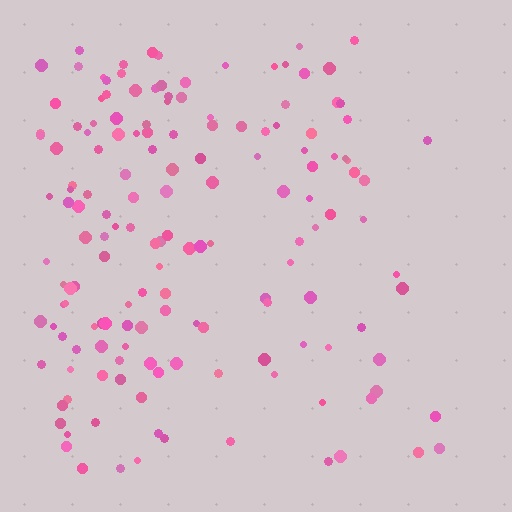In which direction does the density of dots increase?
From right to left, with the left side densest.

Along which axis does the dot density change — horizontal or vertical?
Horizontal.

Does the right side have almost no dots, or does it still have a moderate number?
Still a moderate number, just noticeably fewer than the left.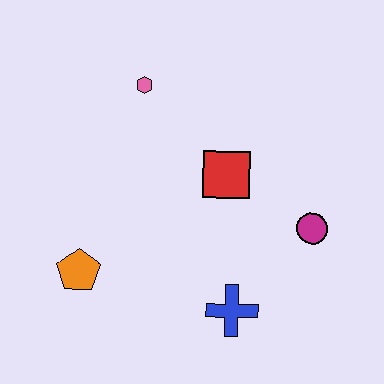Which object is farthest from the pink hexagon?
The blue cross is farthest from the pink hexagon.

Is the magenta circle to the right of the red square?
Yes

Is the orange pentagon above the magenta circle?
No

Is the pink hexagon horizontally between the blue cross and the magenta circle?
No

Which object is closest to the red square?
The magenta circle is closest to the red square.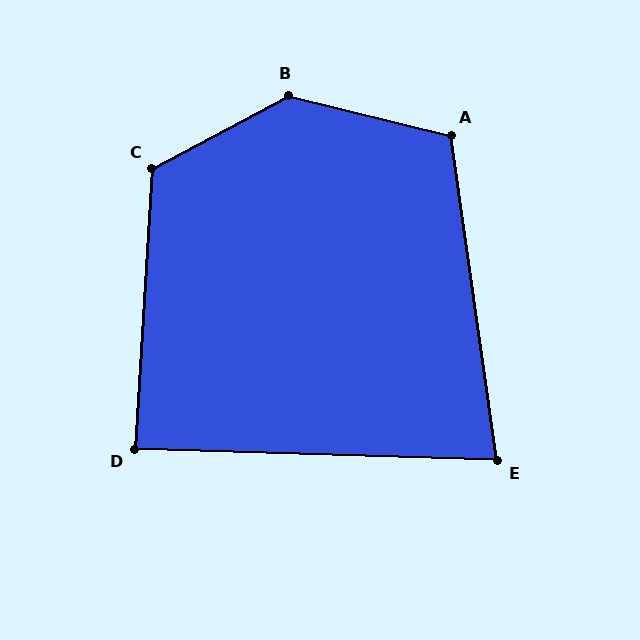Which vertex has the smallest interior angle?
E, at approximately 80 degrees.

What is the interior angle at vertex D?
Approximately 88 degrees (approximately right).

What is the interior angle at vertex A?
Approximately 112 degrees (obtuse).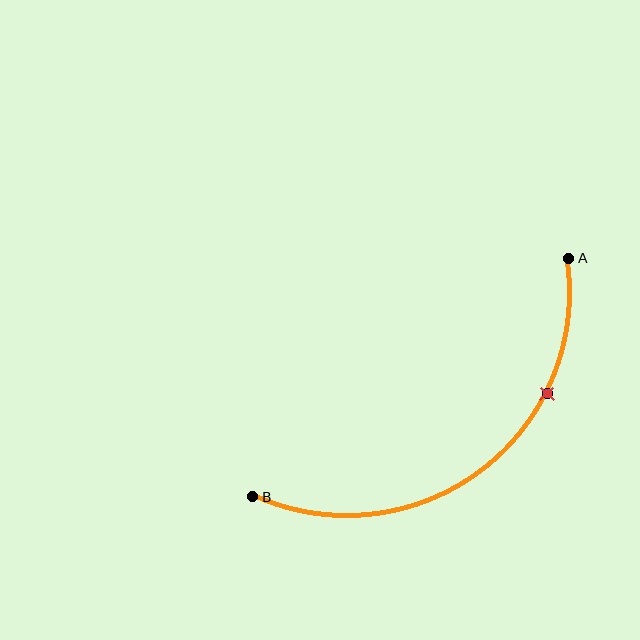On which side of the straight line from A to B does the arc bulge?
The arc bulges below and to the right of the straight line connecting A and B.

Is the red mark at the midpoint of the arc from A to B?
No. The red mark lies on the arc but is closer to endpoint A. The arc midpoint would be at the point on the curve equidistant along the arc from both A and B.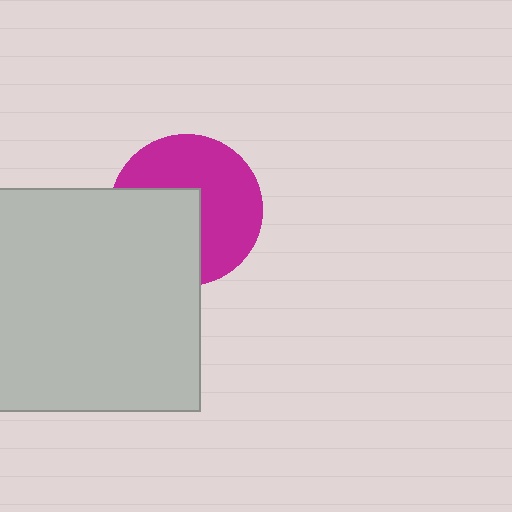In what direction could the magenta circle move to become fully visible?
The magenta circle could move toward the upper-right. That would shift it out from behind the light gray square entirely.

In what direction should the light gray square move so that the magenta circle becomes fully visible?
The light gray square should move toward the lower-left. That is the shortest direction to clear the overlap and leave the magenta circle fully visible.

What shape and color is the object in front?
The object in front is a light gray square.